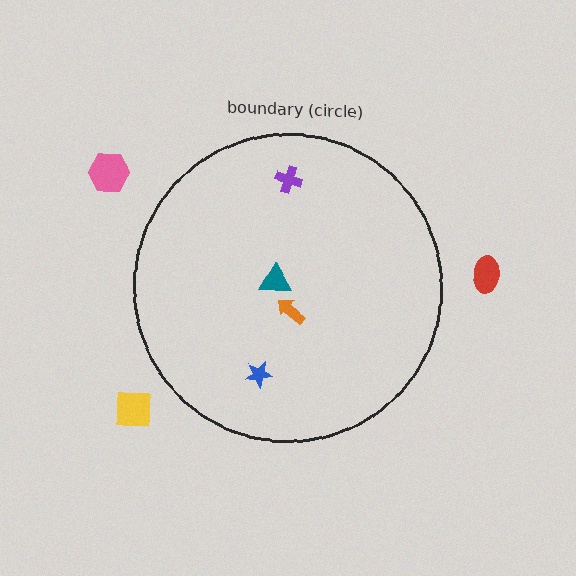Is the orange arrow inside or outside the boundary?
Inside.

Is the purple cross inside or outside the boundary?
Inside.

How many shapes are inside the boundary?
4 inside, 3 outside.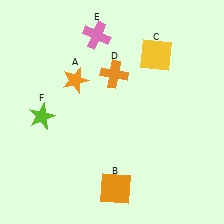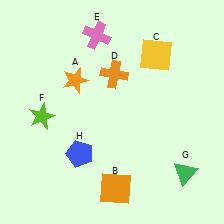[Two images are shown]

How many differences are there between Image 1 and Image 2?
There are 2 differences between the two images.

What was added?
A green triangle (G), a blue pentagon (H) were added in Image 2.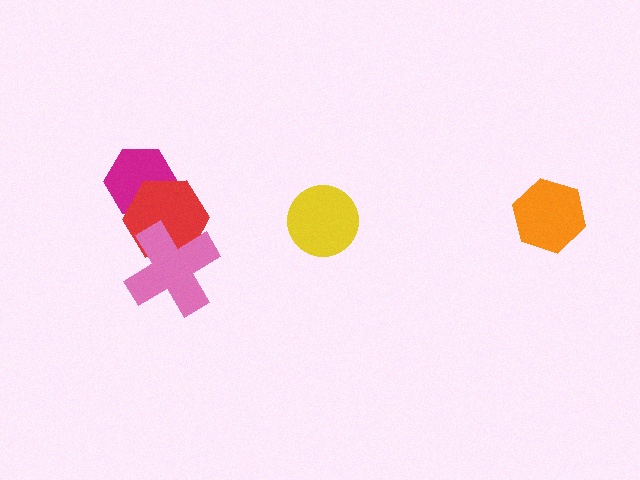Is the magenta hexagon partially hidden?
Yes, it is partially covered by another shape.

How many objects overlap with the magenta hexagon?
1 object overlaps with the magenta hexagon.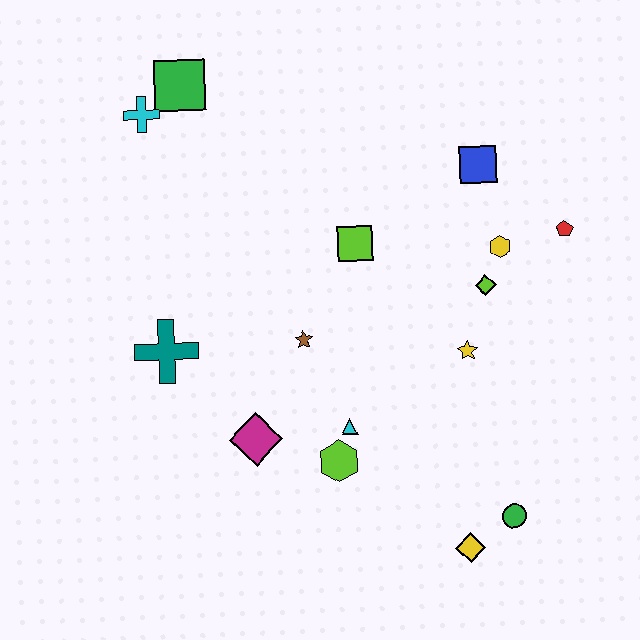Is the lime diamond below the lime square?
Yes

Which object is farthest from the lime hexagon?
The green square is farthest from the lime hexagon.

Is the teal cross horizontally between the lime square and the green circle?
No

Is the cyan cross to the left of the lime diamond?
Yes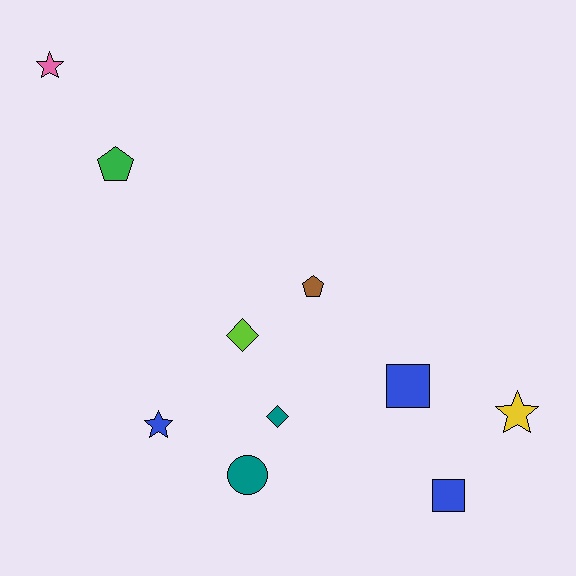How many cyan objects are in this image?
There are no cyan objects.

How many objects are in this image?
There are 10 objects.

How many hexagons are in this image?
There are no hexagons.